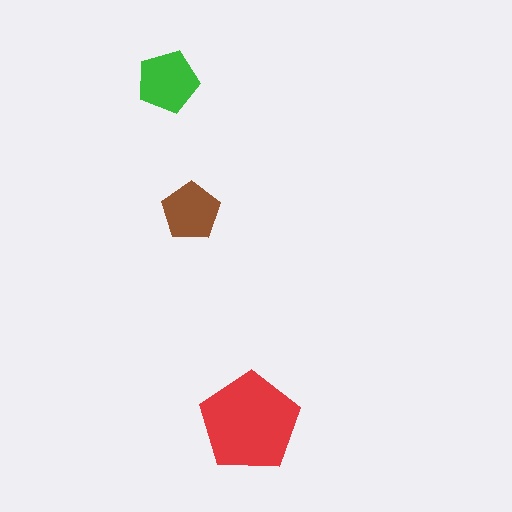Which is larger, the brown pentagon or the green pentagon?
The green one.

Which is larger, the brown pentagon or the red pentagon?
The red one.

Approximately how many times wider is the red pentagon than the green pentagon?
About 1.5 times wider.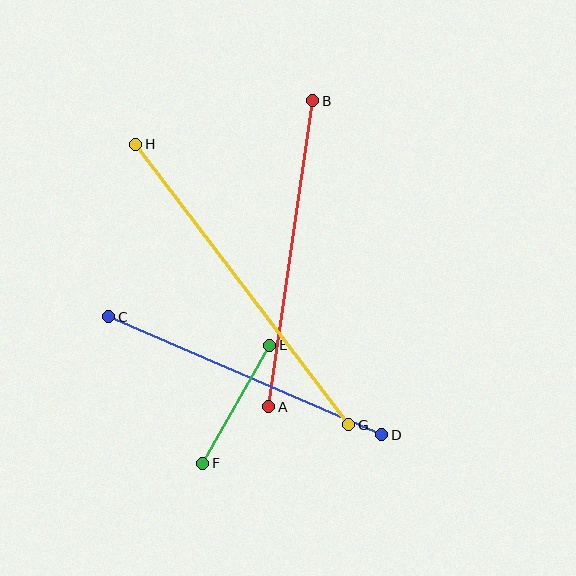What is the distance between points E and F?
The distance is approximately 136 pixels.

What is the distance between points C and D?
The distance is approximately 297 pixels.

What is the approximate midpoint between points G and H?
The midpoint is at approximately (242, 284) pixels.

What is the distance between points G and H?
The distance is approximately 352 pixels.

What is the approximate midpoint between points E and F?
The midpoint is at approximately (236, 404) pixels.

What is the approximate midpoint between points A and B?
The midpoint is at approximately (291, 254) pixels.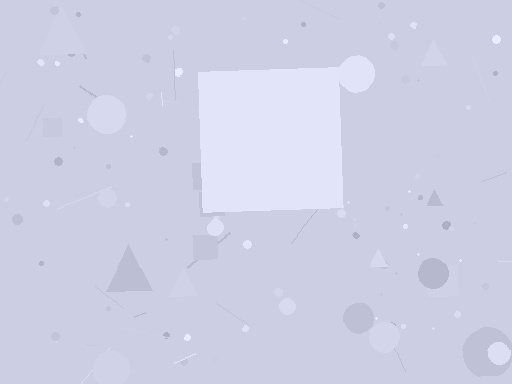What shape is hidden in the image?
A square is hidden in the image.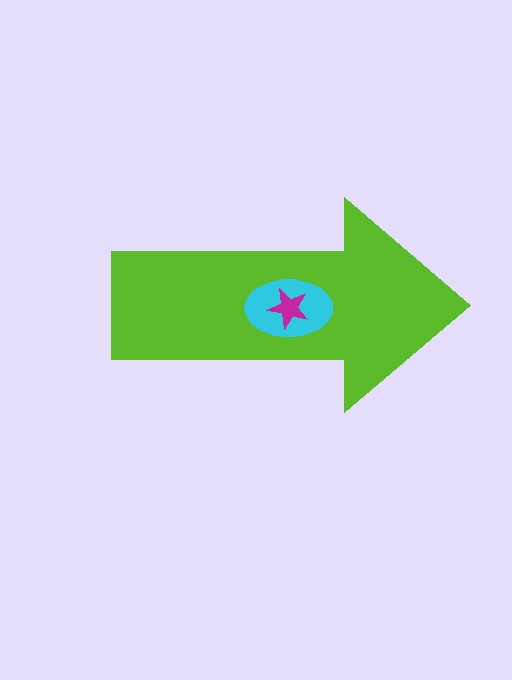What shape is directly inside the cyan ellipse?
The magenta star.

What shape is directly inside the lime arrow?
The cyan ellipse.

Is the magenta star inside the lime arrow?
Yes.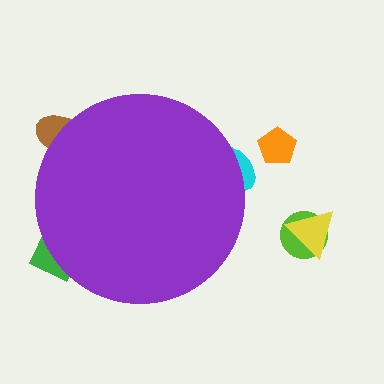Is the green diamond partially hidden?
Yes, the green diamond is partially hidden behind the purple circle.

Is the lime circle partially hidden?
No, the lime circle is fully visible.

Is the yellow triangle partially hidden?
No, the yellow triangle is fully visible.